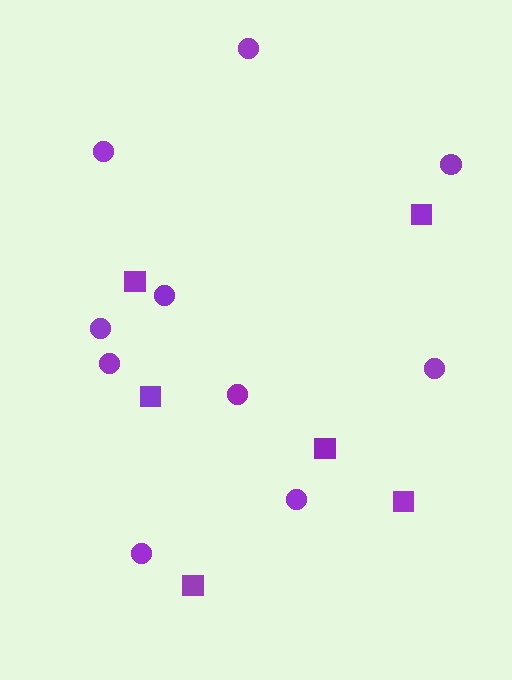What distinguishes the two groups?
There are 2 groups: one group of squares (6) and one group of circles (10).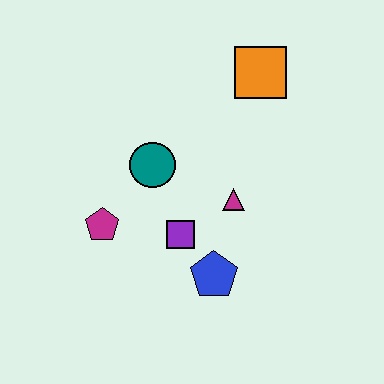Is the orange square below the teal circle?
No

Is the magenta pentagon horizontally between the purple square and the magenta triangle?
No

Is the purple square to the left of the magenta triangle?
Yes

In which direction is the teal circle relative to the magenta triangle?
The teal circle is to the left of the magenta triangle.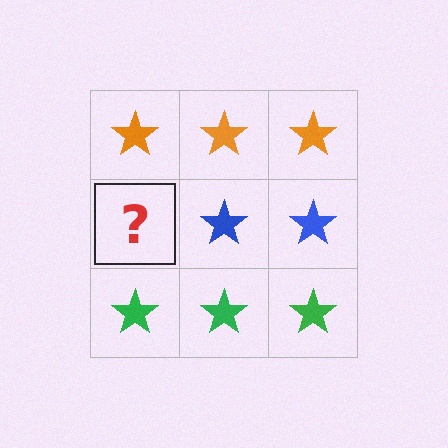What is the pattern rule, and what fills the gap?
The rule is that each row has a consistent color. The gap should be filled with a blue star.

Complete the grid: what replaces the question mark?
The question mark should be replaced with a blue star.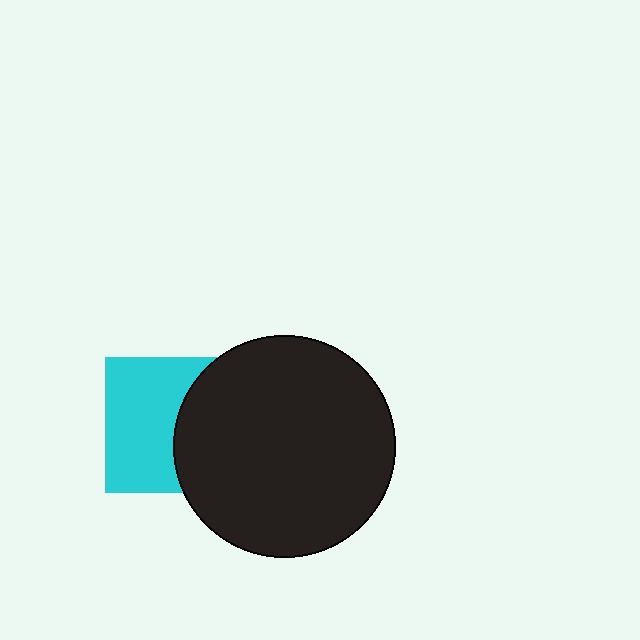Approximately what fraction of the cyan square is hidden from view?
Roughly 43% of the cyan square is hidden behind the black circle.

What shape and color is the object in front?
The object in front is a black circle.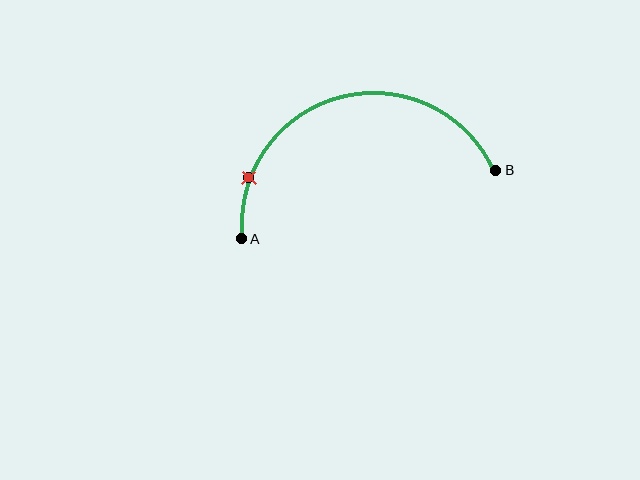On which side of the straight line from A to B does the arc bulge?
The arc bulges above the straight line connecting A and B.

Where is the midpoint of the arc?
The arc midpoint is the point on the curve farthest from the straight line joining A and B. It sits above that line.